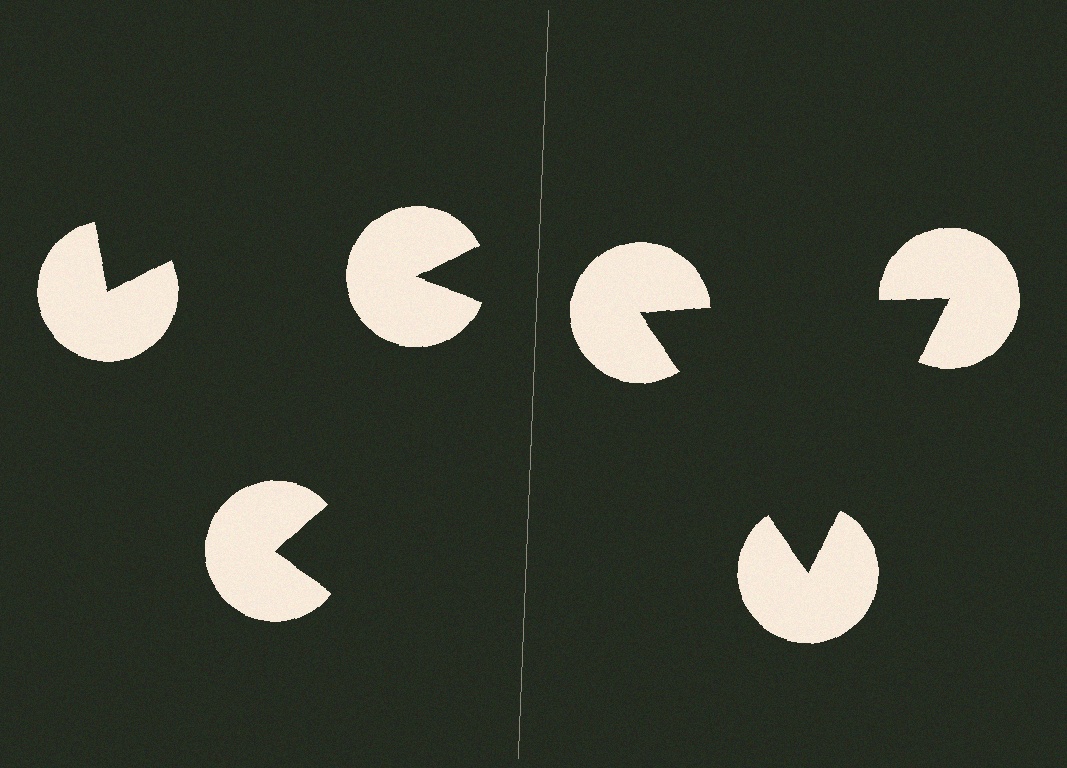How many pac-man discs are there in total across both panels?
6 — 3 on each side.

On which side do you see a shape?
An illusory triangle appears on the right side. On the left side the wedge cuts are rotated, so no coherent shape forms.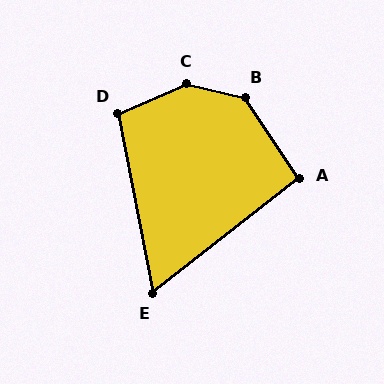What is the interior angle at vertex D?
Approximately 102 degrees (obtuse).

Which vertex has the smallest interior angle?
E, at approximately 63 degrees.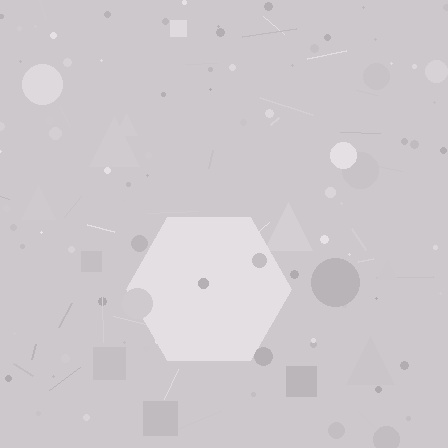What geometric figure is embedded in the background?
A hexagon is embedded in the background.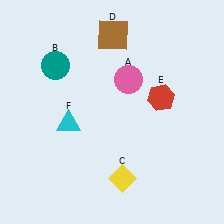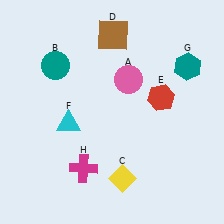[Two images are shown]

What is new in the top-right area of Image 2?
A teal hexagon (G) was added in the top-right area of Image 2.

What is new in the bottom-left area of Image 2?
A magenta cross (H) was added in the bottom-left area of Image 2.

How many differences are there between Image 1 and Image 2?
There are 2 differences between the two images.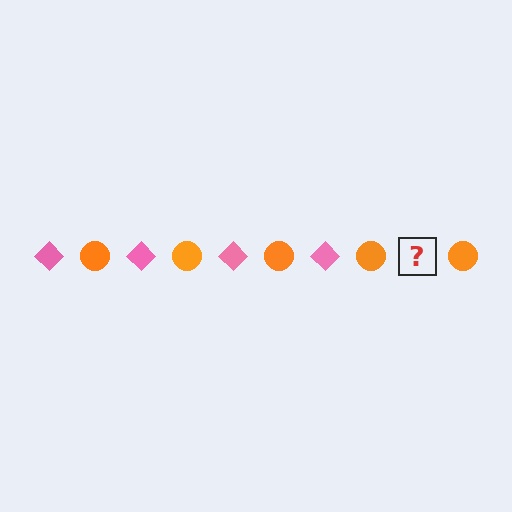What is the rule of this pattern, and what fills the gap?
The rule is that the pattern alternates between pink diamond and orange circle. The gap should be filled with a pink diamond.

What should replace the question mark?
The question mark should be replaced with a pink diamond.